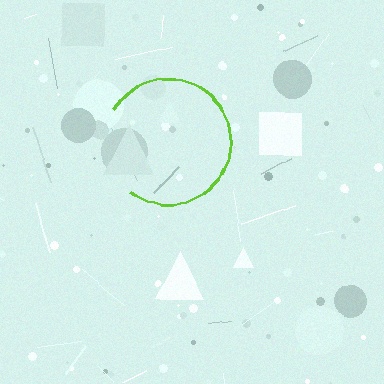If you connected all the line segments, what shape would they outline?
They would outline a circle.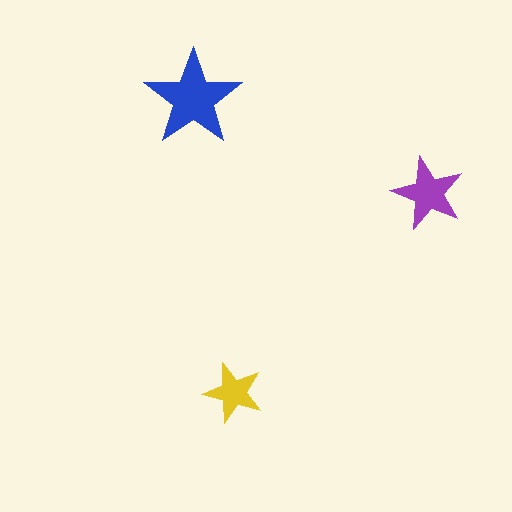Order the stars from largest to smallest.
the blue one, the purple one, the yellow one.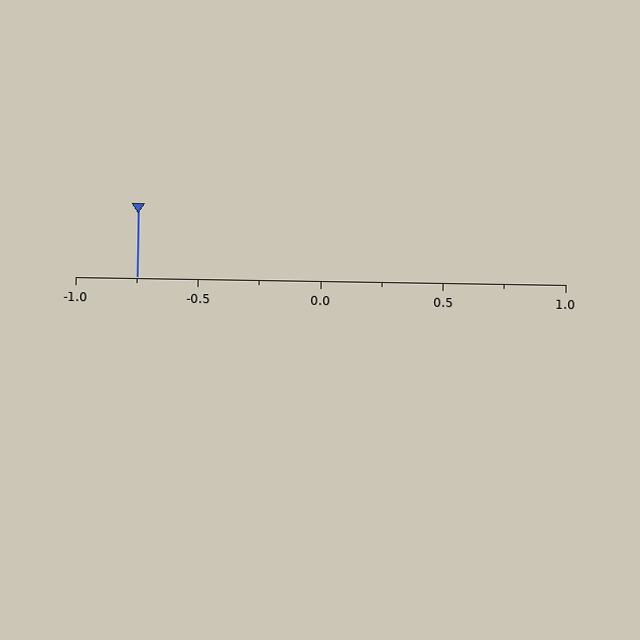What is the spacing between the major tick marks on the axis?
The major ticks are spaced 0.5 apart.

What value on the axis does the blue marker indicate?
The marker indicates approximately -0.75.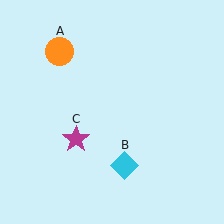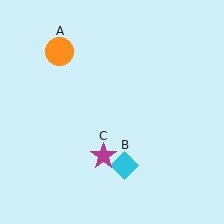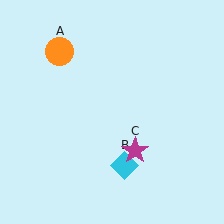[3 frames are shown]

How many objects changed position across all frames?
1 object changed position: magenta star (object C).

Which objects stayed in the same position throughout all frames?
Orange circle (object A) and cyan diamond (object B) remained stationary.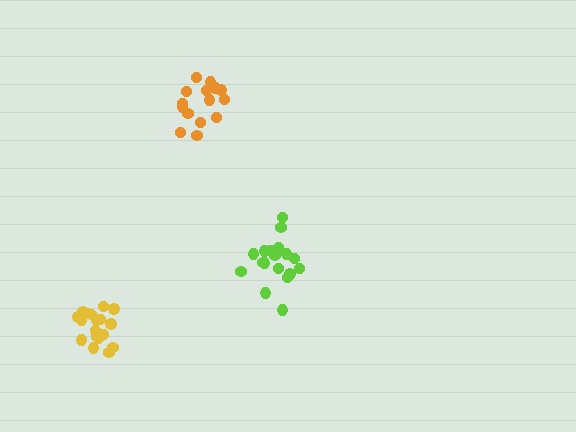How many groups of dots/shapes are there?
There are 3 groups.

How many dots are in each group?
Group 1: 18 dots, Group 2: 19 dots, Group 3: 15 dots (52 total).